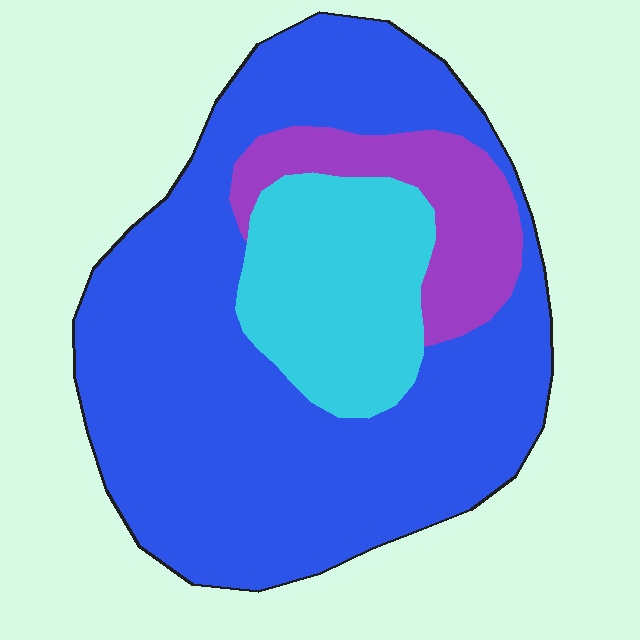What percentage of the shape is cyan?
Cyan takes up between a sixth and a third of the shape.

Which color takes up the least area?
Purple, at roughly 15%.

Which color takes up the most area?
Blue, at roughly 70%.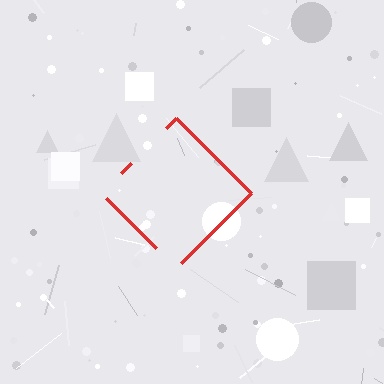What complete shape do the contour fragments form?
The contour fragments form a diamond.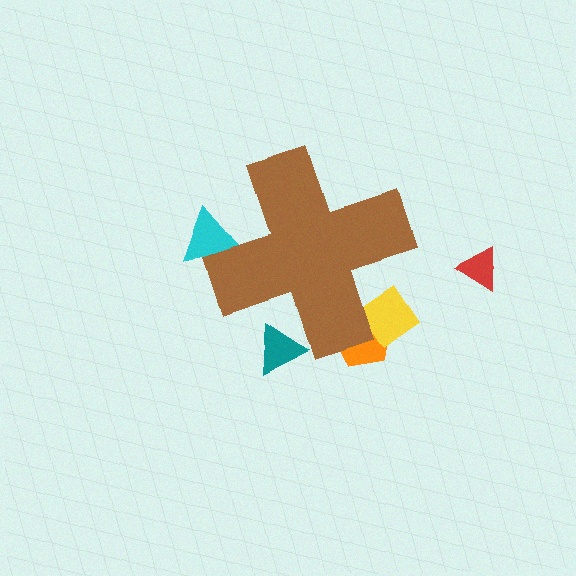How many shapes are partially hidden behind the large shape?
4 shapes are partially hidden.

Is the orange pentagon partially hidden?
Yes, the orange pentagon is partially hidden behind the brown cross.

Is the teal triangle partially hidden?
Yes, the teal triangle is partially hidden behind the brown cross.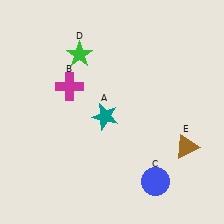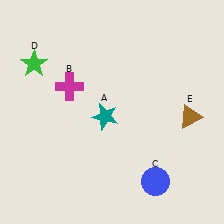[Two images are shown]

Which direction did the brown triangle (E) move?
The brown triangle (E) moved up.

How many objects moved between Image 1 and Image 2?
2 objects moved between the two images.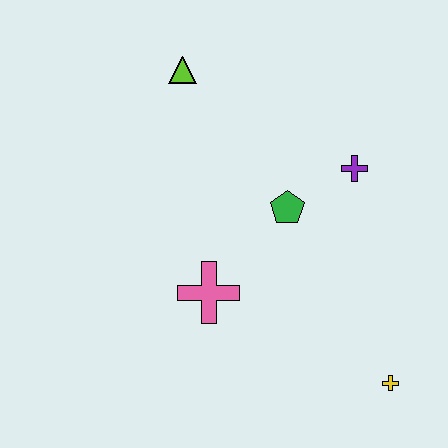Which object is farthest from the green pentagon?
The yellow cross is farthest from the green pentagon.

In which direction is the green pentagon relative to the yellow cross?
The green pentagon is above the yellow cross.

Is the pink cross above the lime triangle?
No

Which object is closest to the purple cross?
The green pentagon is closest to the purple cross.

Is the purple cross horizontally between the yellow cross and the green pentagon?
Yes